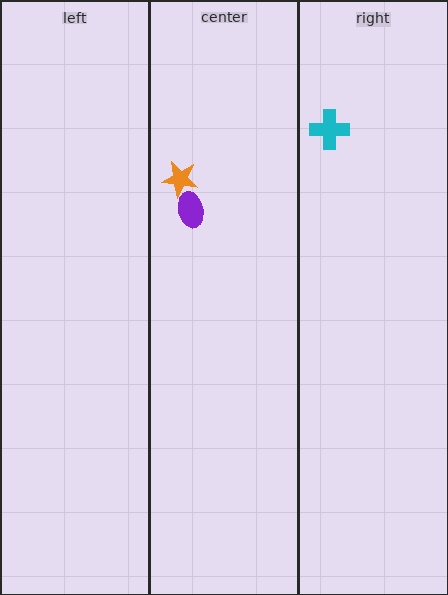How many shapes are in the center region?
2.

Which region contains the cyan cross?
The right region.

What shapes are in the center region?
The orange star, the purple ellipse.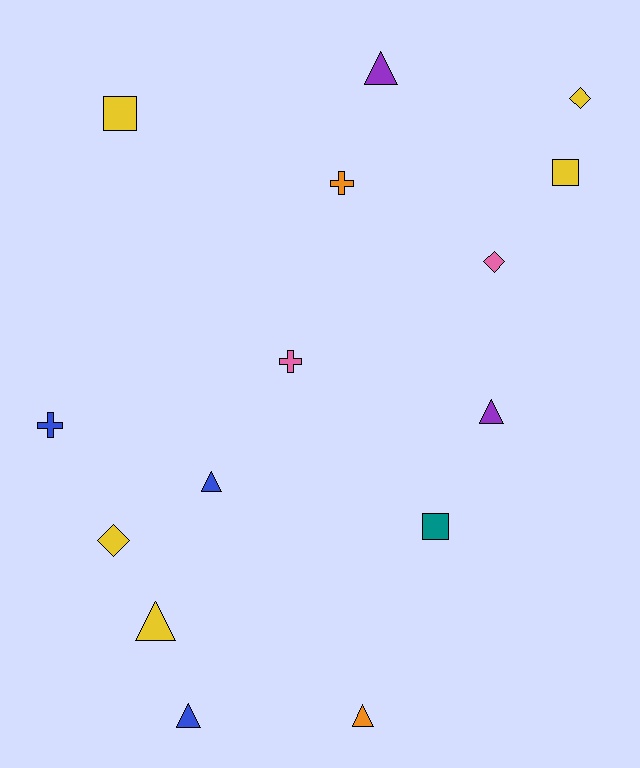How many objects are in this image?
There are 15 objects.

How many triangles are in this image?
There are 6 triangles.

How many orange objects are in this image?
There are 2 orange objects.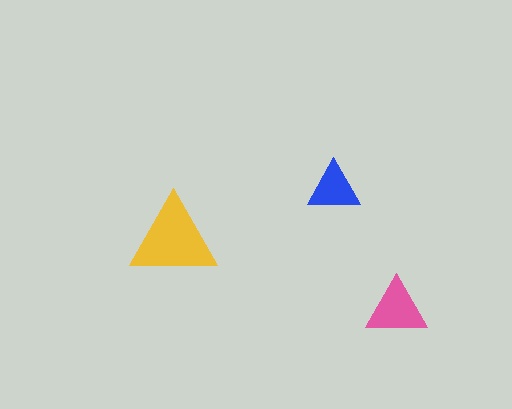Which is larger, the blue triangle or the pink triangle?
The pink one.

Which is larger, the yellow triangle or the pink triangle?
The yellow one.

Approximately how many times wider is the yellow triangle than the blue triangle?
About 1.5 times wider.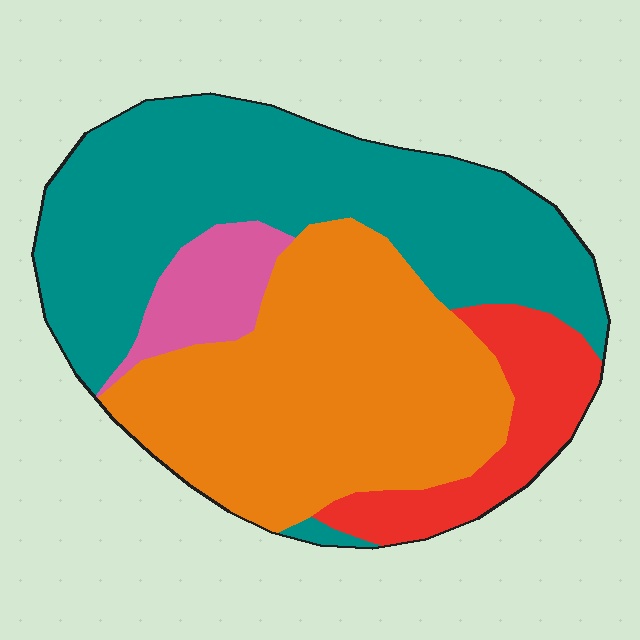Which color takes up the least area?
Pink, at roughly 5%.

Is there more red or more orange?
Orange.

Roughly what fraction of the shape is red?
Red takes up less than a sixth of the shape.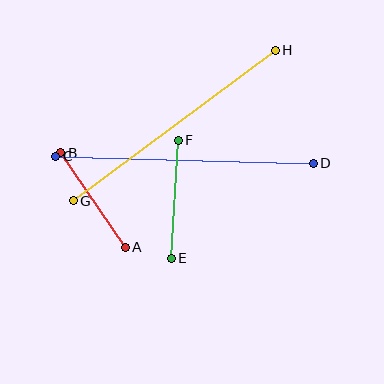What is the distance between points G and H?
The distance is approximately 252 pixels.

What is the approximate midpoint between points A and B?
The midpoint is at approximately (93, 200) pixels.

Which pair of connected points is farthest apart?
Points C and D are farthest apart.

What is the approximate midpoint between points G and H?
The midpoint is at approximately (174, 126) pixels.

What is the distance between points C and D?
The distance is approximately 257 pixels.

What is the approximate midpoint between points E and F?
The midpoint is at approximately (175, 199) pixels.